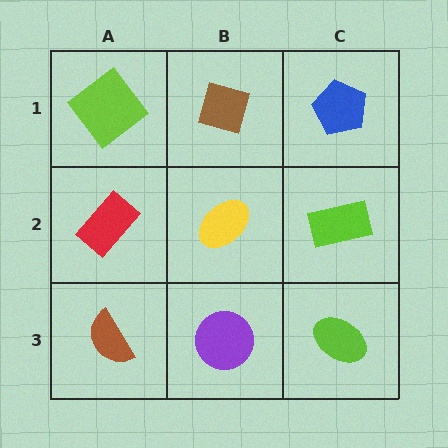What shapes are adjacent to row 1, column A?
A red rectangle (row 2, column A), a brown diamond (row 1, column B).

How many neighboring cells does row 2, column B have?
4.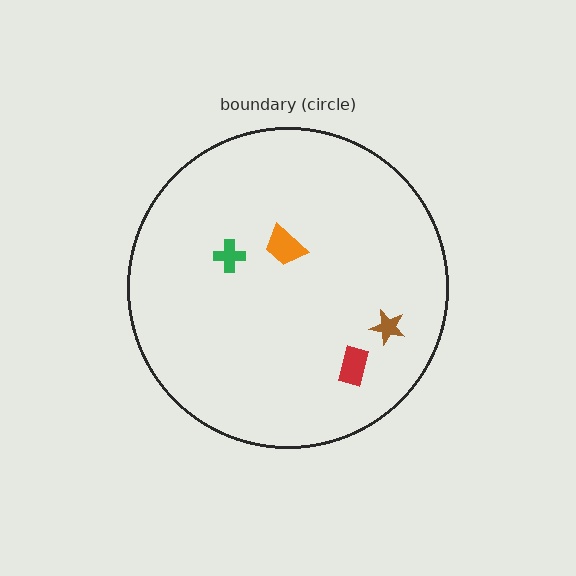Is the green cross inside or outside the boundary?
Inside.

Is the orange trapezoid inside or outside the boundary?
Inside.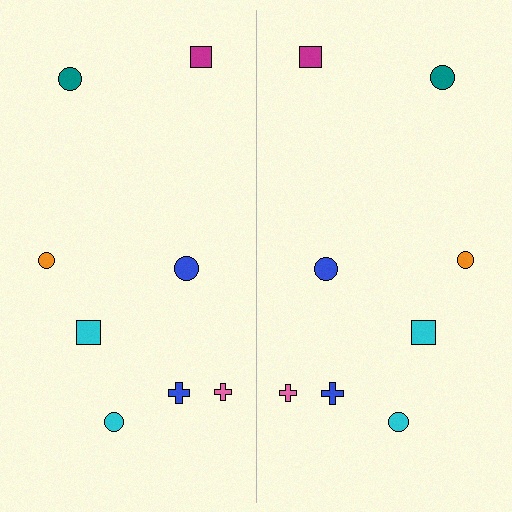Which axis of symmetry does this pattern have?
The pattern has a vertical axis of symmetry running through the center of the image.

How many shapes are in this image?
There are 16 shapes in this image.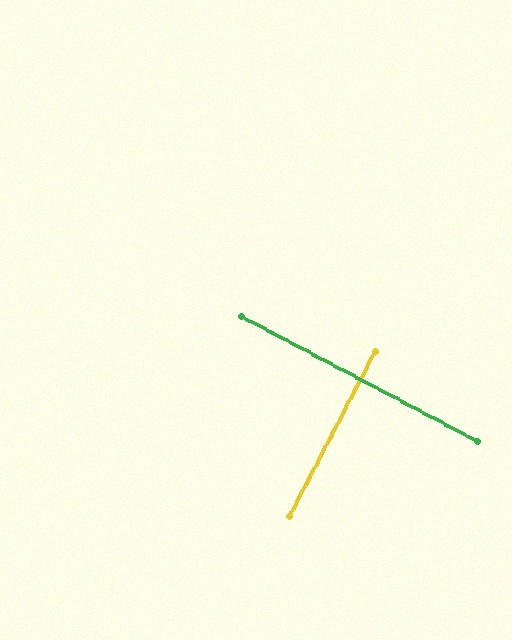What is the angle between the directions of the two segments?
Approximately 90 degrees.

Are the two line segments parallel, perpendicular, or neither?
Perpendicular — they meet at approximately 90°.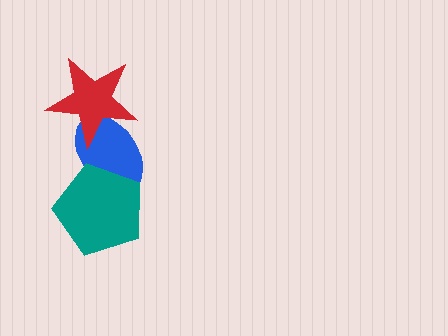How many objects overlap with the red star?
1 object overlaps with the red star.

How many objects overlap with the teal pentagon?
1 object overlaps with the teal pentagon.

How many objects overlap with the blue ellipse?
2 objects overlap with the blue ellipse.